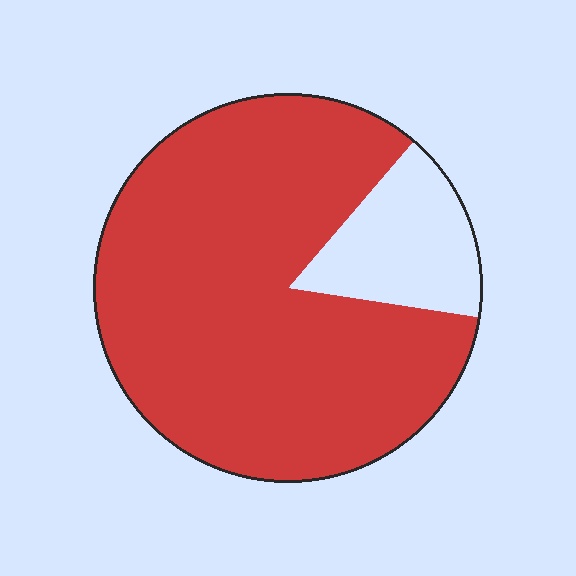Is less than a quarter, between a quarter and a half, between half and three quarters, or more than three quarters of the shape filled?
More than three quarters.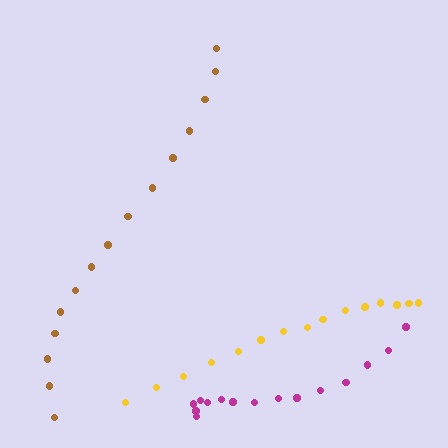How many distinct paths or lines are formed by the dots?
There are 3 distinct paths.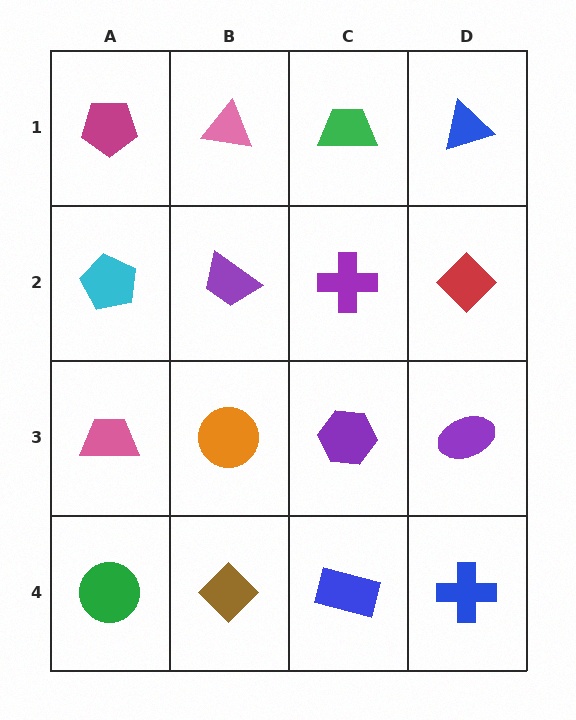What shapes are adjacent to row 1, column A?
A cyan pentagon (row 2, column A), a pink triangle (row 1, column B).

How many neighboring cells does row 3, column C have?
4.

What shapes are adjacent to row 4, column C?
A purple hexagon (row 3, column C), a brown diamond (row 4, column B), a blue cross (row 4, column D).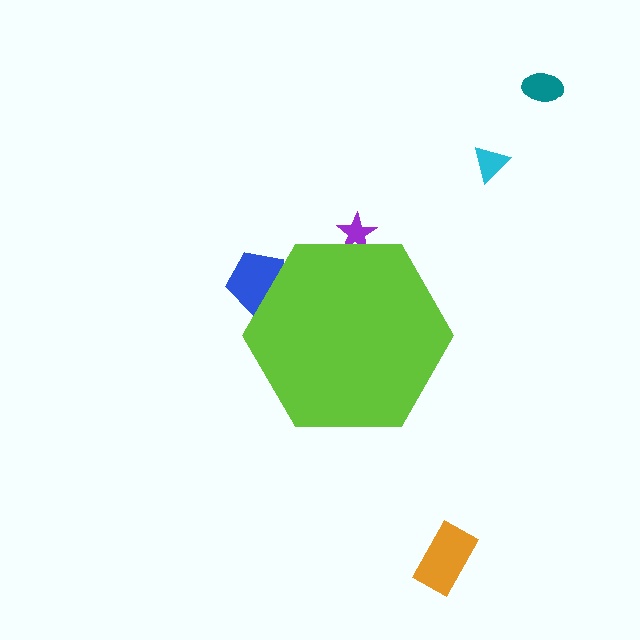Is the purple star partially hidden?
Yes, the purple star is partially hidden behind the lime hexagon.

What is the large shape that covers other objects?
A lime hexagon.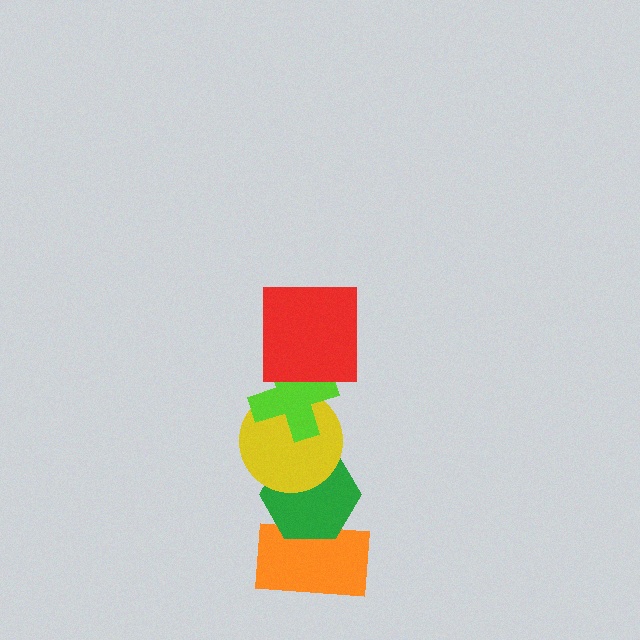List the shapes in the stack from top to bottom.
From top to bottom: the red square, the lime cross, the yellow circle, the green hexagon, the orange rectangle.